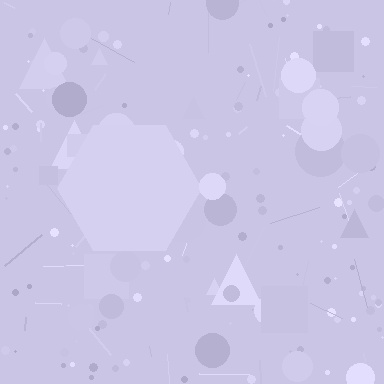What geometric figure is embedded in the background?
A hexagon is embedded in the background.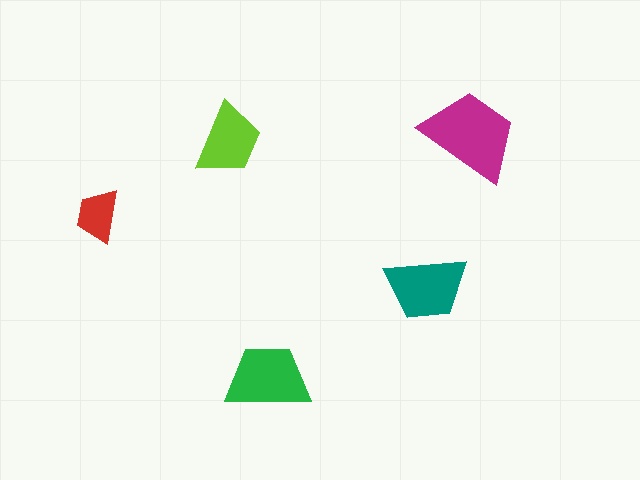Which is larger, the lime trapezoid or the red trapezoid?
The lime one.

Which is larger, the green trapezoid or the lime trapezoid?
The green one.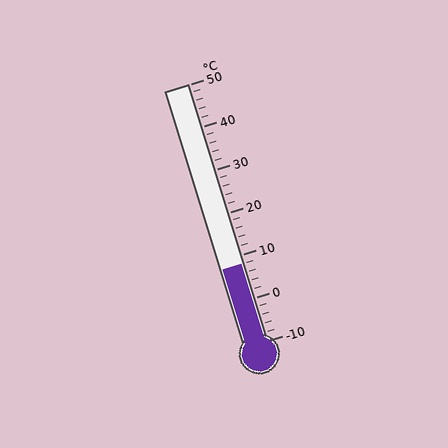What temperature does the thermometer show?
The thermometer shows approximately 8°C.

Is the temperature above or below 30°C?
The temperature is below 30°C.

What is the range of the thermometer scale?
The thermometer scale ranges from -10°C to 50°C.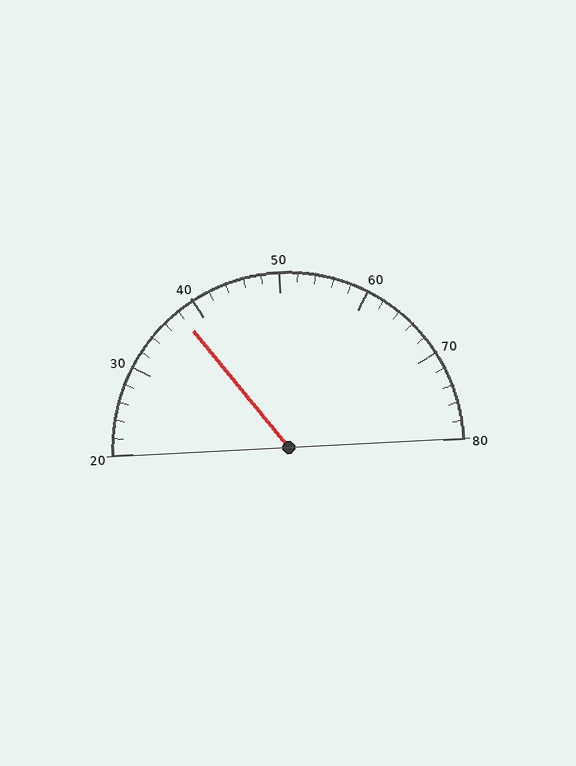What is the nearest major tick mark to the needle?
The nearest major tick mark is 40.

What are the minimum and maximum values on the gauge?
The gauge ranges from 20 to 80.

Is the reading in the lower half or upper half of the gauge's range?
The reading is in the lower half of the range (20 to 80).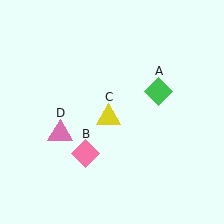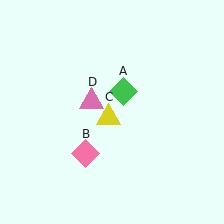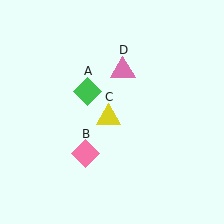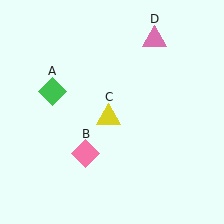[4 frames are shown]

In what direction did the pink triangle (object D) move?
The pink triangle (object D) moved up and to the right.